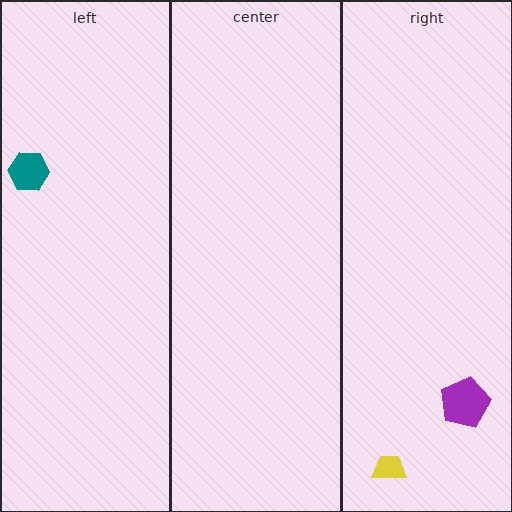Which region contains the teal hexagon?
The left region.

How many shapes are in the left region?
1.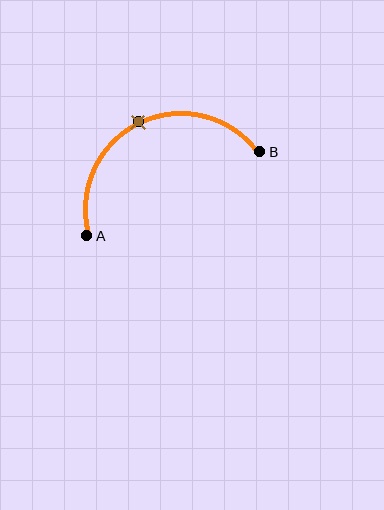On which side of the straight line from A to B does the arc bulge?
The arc bulges above the straight line connecting A and B.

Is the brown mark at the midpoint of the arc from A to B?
Yes. The brown mark lies on the arc at equal arc-length from both A and B — it is the arc midpoint.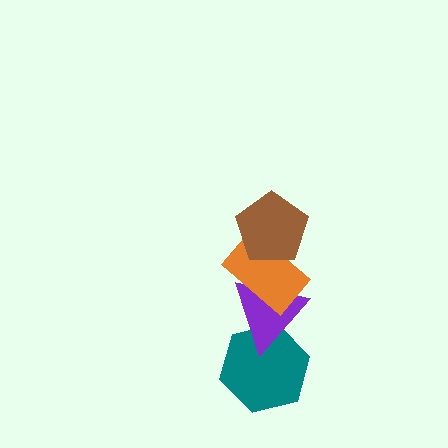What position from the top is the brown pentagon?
The brown pentagon is 1st from the top.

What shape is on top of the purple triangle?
The orange rectangle is on top of the purple triangle.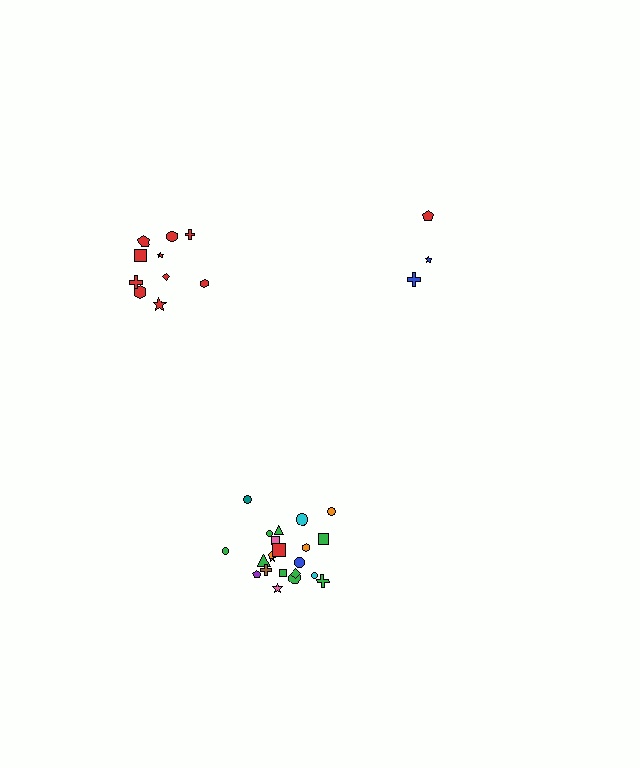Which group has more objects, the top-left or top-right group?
The top-left group.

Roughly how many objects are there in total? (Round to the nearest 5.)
Roughly 35 objects in total.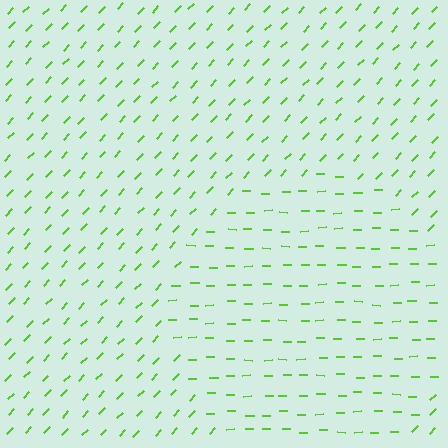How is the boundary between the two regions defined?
The boundary is defined purely by a change in line orientation (approximately 45 degrees difference). All lines are the same color and thickness.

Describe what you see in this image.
The image is filled with small lime line segments. A circle region in the image has lines oriented differently from the surrounding lines, creating a visible texture boundary.